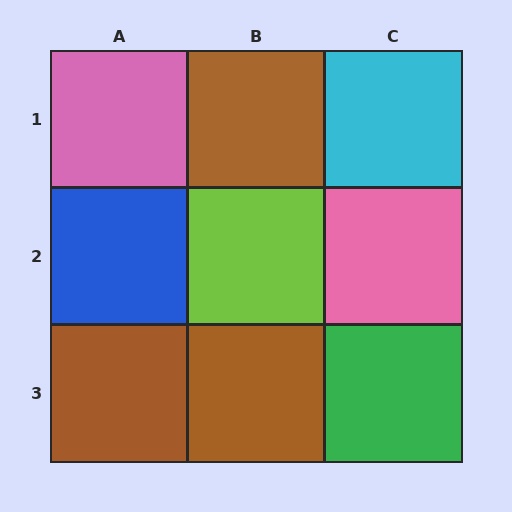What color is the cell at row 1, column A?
Pink.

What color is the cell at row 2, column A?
Blue.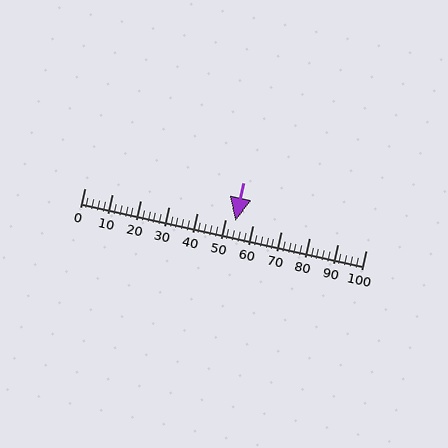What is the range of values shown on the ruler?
The ruler shows values from 0 to 100.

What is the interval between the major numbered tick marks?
The major tick marks are spaced 10 units apart.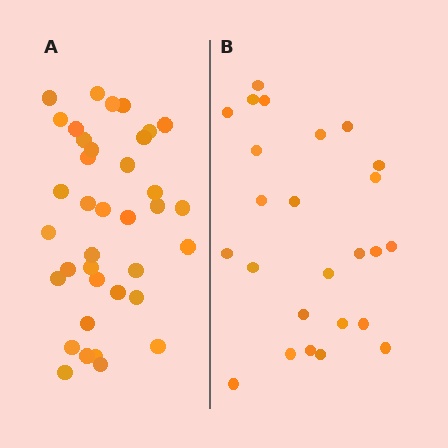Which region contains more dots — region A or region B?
Region A (the left region) has more dots.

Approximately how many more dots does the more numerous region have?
Region A has roughly 12 or so more dots than region B.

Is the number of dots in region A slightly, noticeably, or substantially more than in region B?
Region A has substantially more. The ratio is roughly 1.5 to 1.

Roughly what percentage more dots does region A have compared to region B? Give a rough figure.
About 50% more.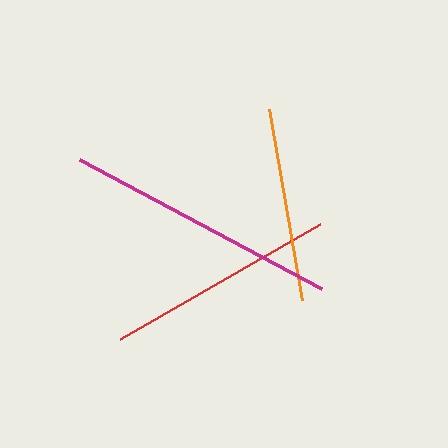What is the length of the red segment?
The red segment is approximately 231 pixels long.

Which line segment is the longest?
The magenta line is the longest at approximately 274 pixels.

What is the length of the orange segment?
The orange segment is approximately 193 pixels long.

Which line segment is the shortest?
The orange line is the shortest at approximately 193 pixels.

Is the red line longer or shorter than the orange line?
The red line is longer than the orange line.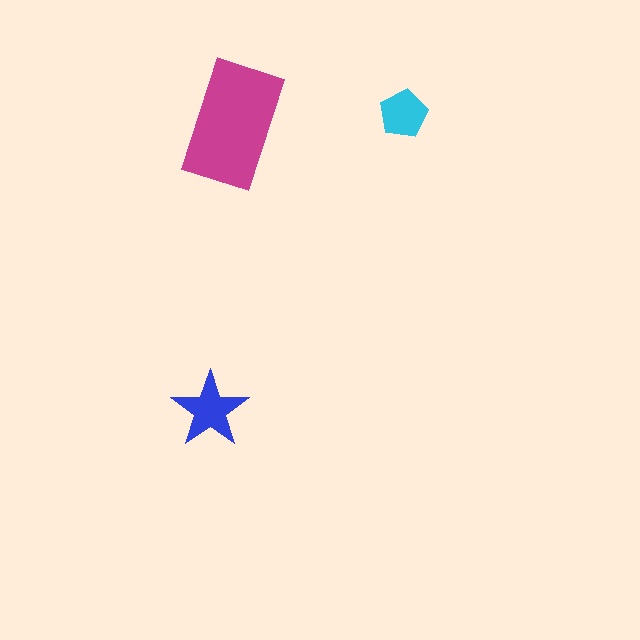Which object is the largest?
The magenta rectangle.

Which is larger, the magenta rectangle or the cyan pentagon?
The magenta rectangle.